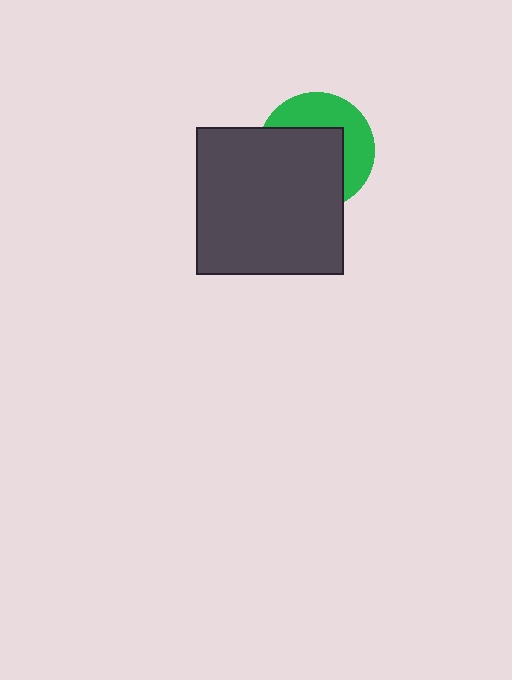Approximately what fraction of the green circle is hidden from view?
Roughly 57% of the green circle is hidden behind the dark gray square.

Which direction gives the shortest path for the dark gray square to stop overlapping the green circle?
Moving toward the lower-left gives the shortest separation.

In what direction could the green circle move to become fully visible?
The green circle could move toward the upper-right. That would shift it out from behind the dark gray square entirely.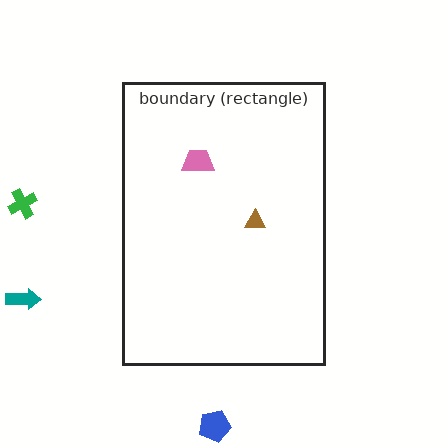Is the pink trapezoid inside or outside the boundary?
Inside.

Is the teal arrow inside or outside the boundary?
Outside.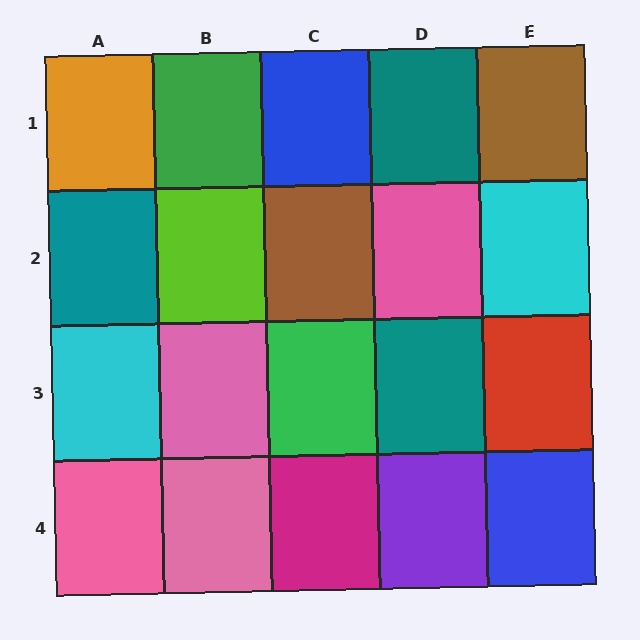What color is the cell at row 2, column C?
Brown.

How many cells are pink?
4 cells are pink.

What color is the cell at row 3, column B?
Pink.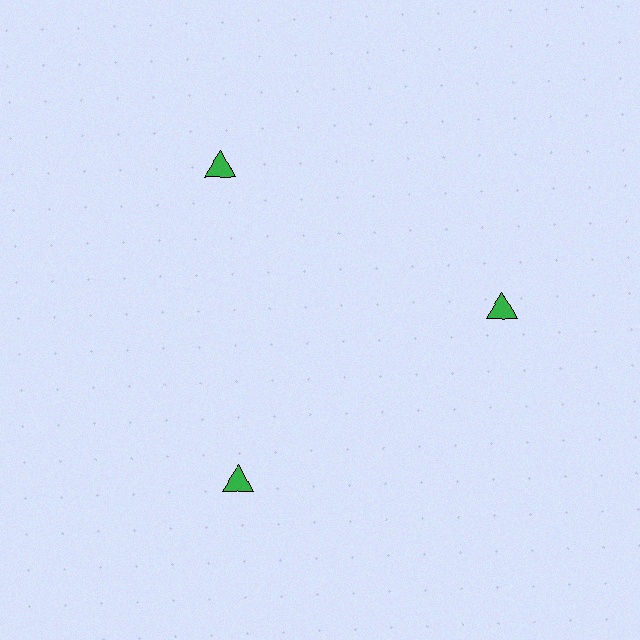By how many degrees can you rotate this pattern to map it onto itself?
The pattern maps onto itself every 120 degrees of rotation.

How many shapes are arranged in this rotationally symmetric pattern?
There are 3 shapes, arranged in 3 groups of 1.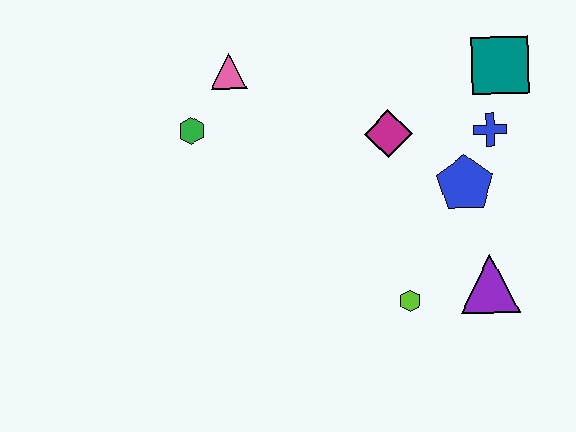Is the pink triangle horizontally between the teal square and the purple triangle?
No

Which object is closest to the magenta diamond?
The blue pentagon is closest to the magenta diamond.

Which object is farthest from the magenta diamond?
The green hexagon is farthest from the magenta diamond.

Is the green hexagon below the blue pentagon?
No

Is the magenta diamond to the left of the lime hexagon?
Yes